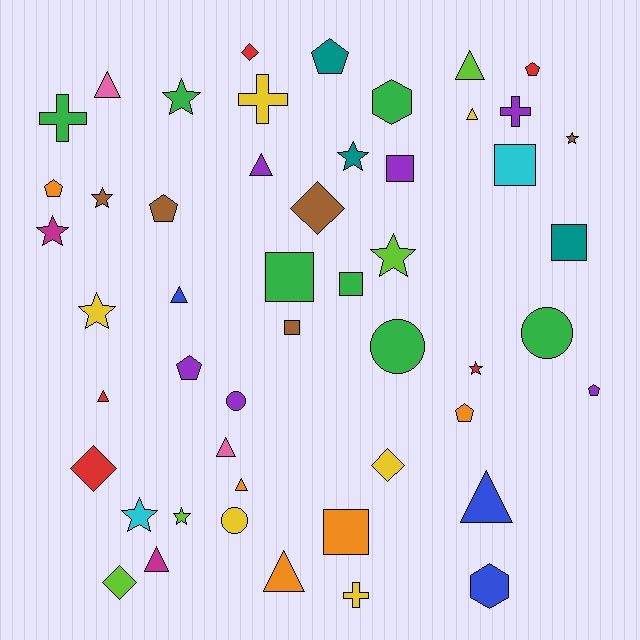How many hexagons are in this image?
There are 2 hexagons.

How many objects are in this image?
There are 50 objects.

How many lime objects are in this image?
There are 4 lime objects.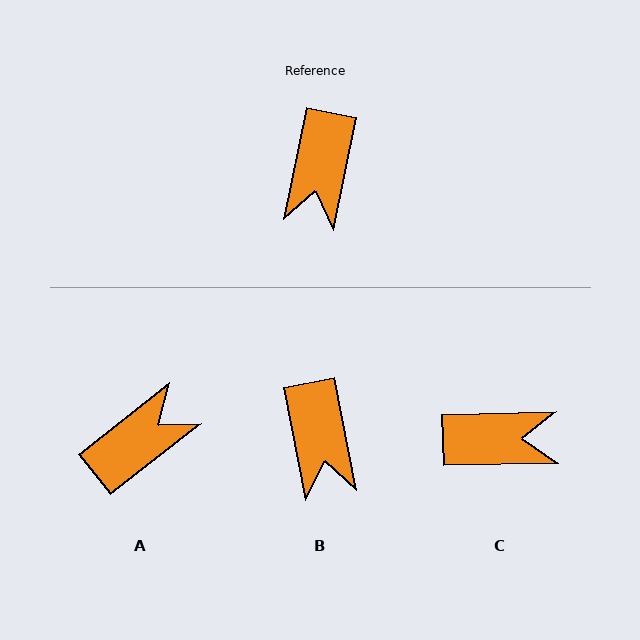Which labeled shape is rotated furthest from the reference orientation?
A, about 140 degrees away.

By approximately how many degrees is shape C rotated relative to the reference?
Approximately 103 degrees counter-clockwise.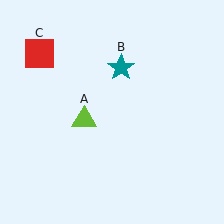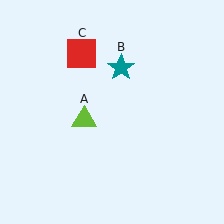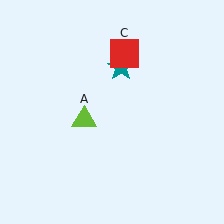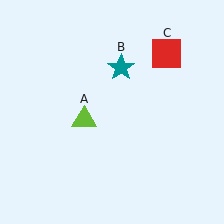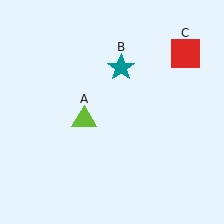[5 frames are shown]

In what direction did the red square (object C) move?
The red square (object C) moved right.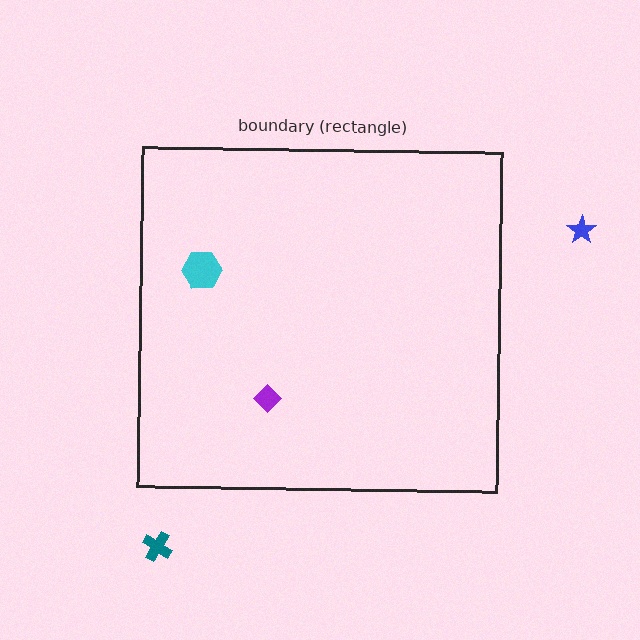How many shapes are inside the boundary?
2 inside, 2 outside.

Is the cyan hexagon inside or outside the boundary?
Inside.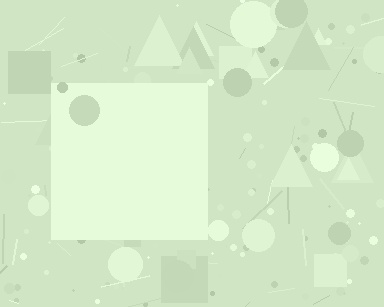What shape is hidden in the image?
A square is hidden in the image.